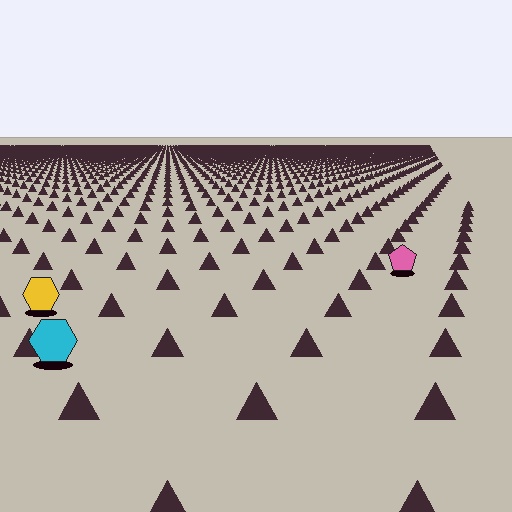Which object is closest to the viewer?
The cyan hexagon is closest. The texture marks near it are larger and more spread out.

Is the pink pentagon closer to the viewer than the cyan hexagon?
No. The cyan hexagon is closer — you can tell from the texture gradient: the ground texture is coarser near it.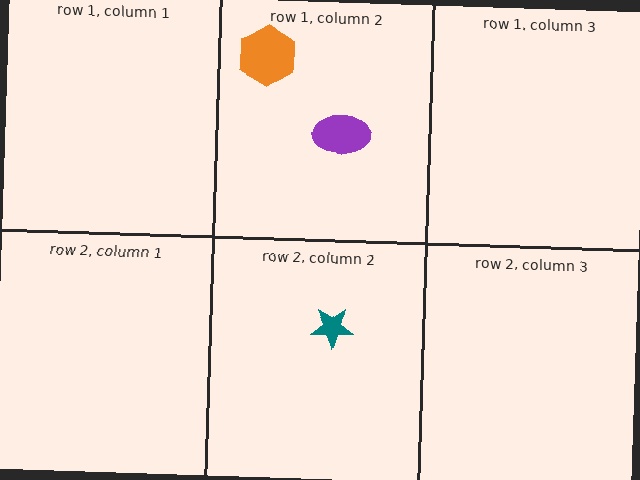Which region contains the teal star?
The row 2, column 2 region.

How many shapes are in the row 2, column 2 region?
1.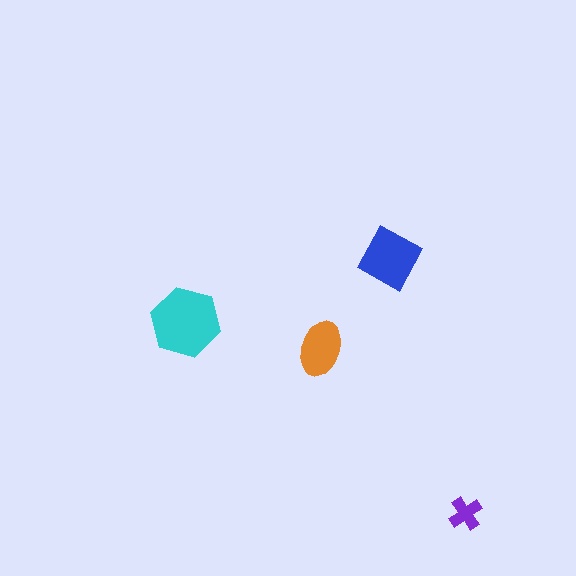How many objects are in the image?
There are 4 objects in the image.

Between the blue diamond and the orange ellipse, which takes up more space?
The blue diamond.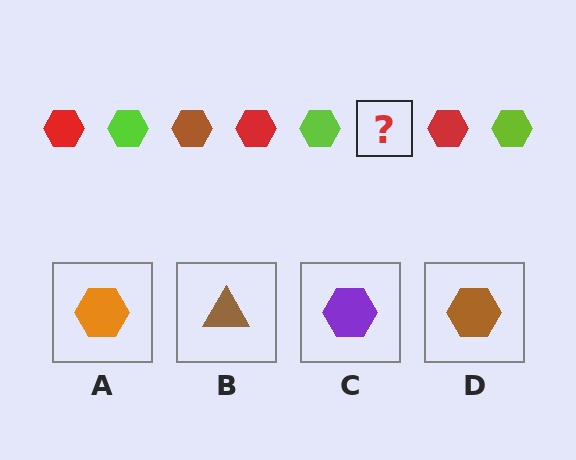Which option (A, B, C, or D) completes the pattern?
D.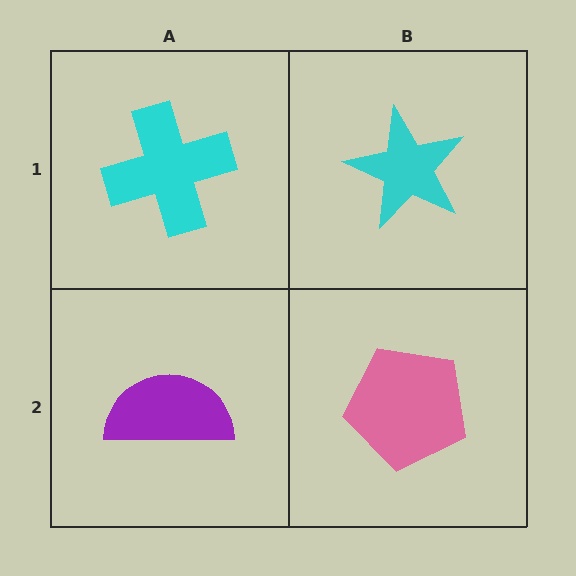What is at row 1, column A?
A cyan cross.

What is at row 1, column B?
A cyan star.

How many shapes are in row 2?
2 shapes.